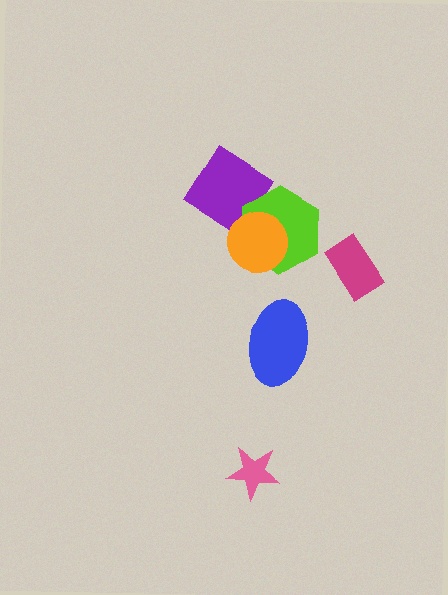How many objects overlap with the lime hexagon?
2 objects overlap with the lime hexagon.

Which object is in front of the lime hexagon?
The orange circle is in front of the lime hexagon.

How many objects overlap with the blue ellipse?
0 objects overlap with the blue ellipse.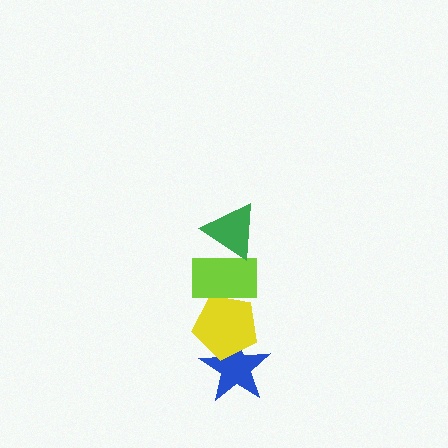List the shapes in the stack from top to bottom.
From top to bottom: the green triangle, the lime rectangle, the yellow pentagon, the blue star.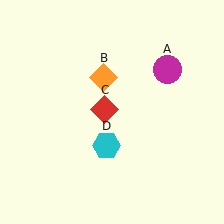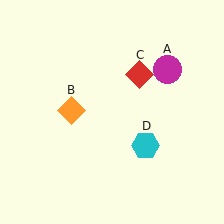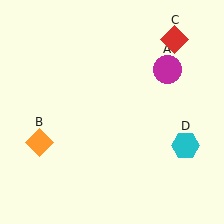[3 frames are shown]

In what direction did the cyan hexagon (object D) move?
The cyan hexagon (object D) moved right.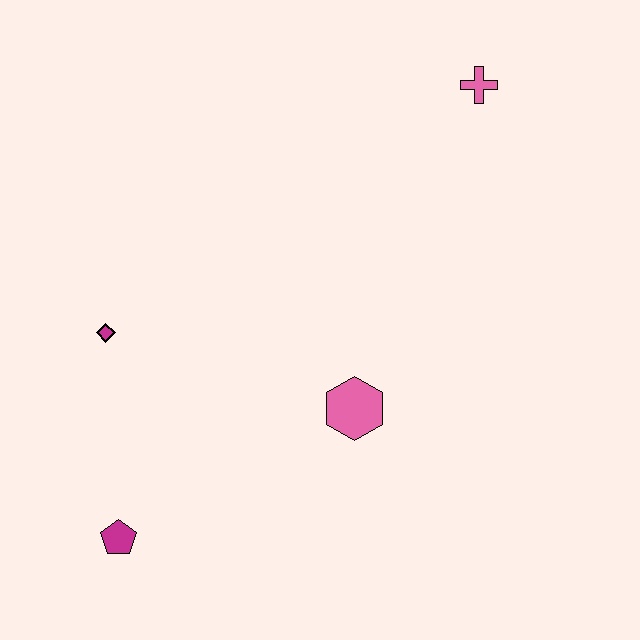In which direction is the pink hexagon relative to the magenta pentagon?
The pink hexagon is to the right of the magenta pentagon.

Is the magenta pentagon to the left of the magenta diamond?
No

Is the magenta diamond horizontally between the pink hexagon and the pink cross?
No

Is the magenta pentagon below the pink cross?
Yes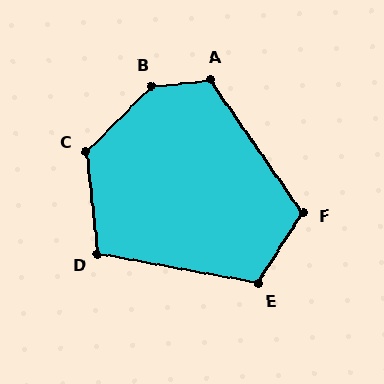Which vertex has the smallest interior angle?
D, at approximately 107 degrees.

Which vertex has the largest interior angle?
B, at approximately 141 degrees.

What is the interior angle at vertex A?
Approximately 119 degrees (obtuse).